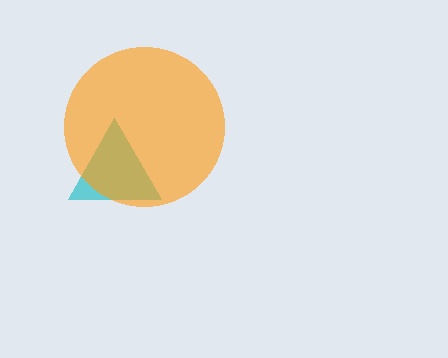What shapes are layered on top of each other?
The layered shapes are: a cyan triangle, an orange circle.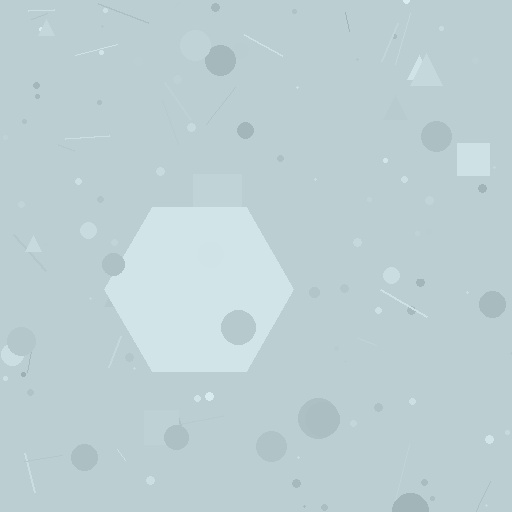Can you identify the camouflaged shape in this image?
The camouflaged shape is a hexagon.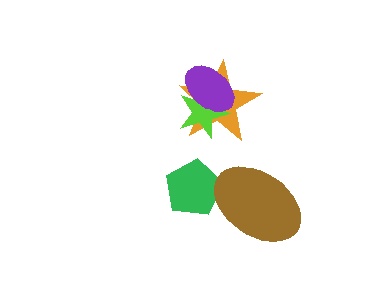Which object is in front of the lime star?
The purple ellipse is in front of the lime star.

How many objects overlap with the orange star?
2 objects overlap with the orange star.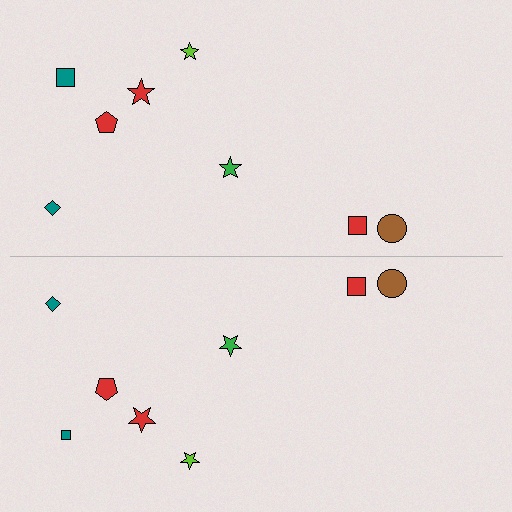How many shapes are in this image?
There are 16 shapes in this image.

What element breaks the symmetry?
The teal square on the bottom side has a different size than its mirror counterpart.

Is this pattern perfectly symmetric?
No, the pattern is not perfectly symmetric. The teal square on the bottom side has a different size than its mirror counterpart.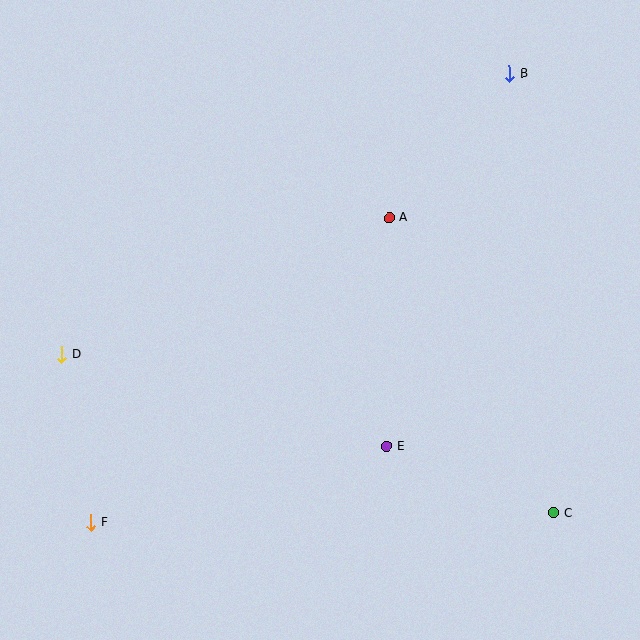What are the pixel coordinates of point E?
Point E is at (387, 447).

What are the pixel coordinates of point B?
Point B is at (509, 73).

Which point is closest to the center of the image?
Point A at (389, 217) is closest to the center.